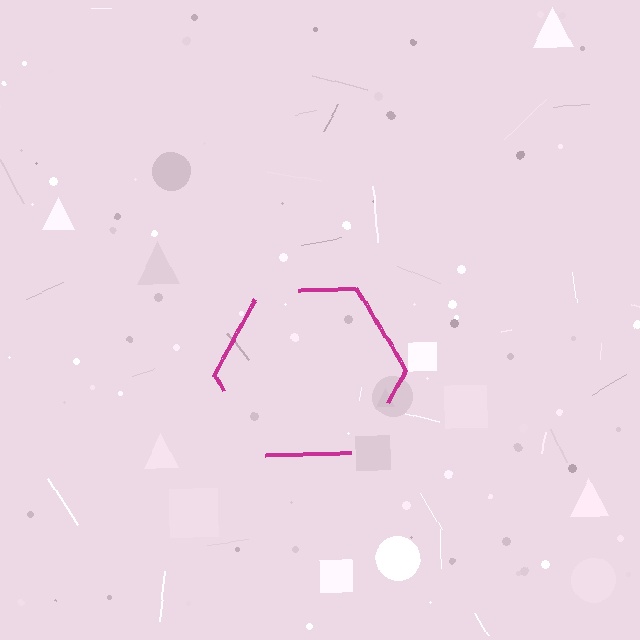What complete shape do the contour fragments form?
The contour fragments form a hexagon.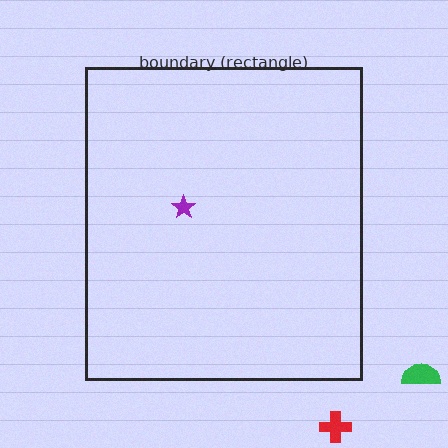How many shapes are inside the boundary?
1 inside, 2 outside.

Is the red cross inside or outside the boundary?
Outside.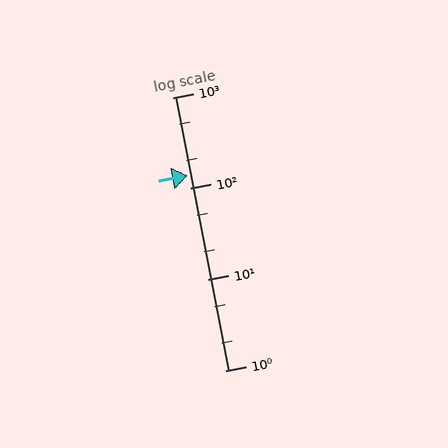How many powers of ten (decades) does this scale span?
The scale spans 3 decades, from 1 to 1000.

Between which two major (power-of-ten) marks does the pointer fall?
The pointer is between 100 and 1000.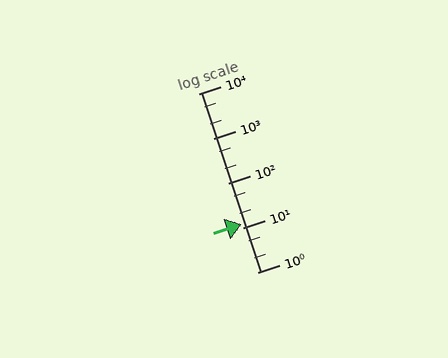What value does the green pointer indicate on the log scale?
The pointer indicates approximately 12.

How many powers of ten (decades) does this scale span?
The scale spans 4 decades, from 1 to 10000.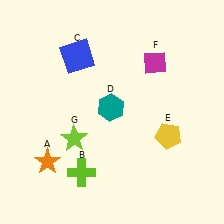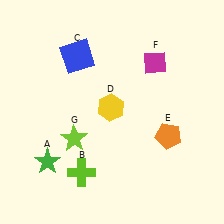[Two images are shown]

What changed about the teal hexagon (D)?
In Image 1, D is teal. In Image 2, it changed to yellow.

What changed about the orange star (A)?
In Image 1, A is orange. In Image 2, it changed to green.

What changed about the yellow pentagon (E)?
In Image 1, E is yellow. In Image 2, it changed to orange.